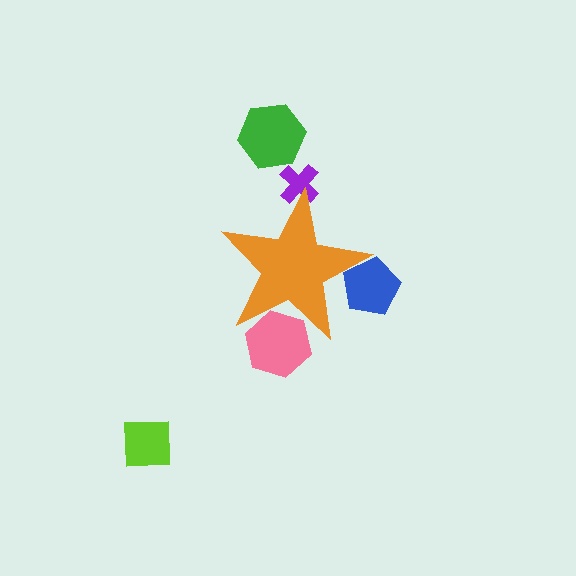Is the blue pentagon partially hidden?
Yes, the blue pentagon is partially hidden behind the orange star.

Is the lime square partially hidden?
No, the lime square is fully visible.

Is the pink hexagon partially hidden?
Yes, the pink hexagon is partially hidden behind the orange star.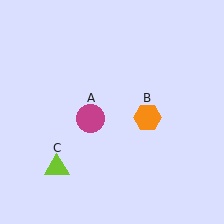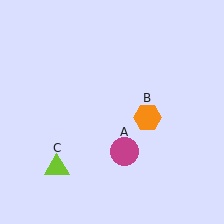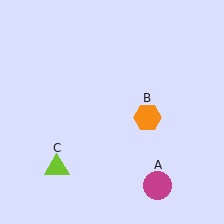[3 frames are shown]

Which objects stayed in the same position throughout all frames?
Orange hexagon (object B) and lime triangle (object C) remained stationary.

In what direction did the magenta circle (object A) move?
The magenta circle (object A) moved down and to the right.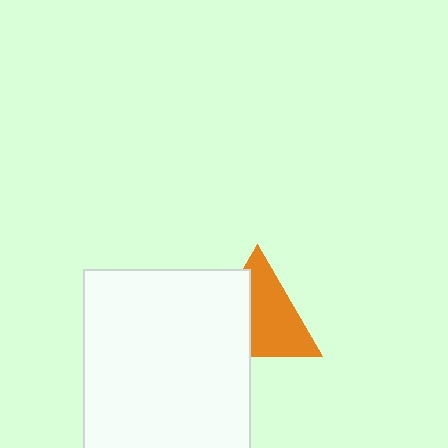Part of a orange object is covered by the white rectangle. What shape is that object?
It is a triangle.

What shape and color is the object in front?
The object in front is a white rectangle.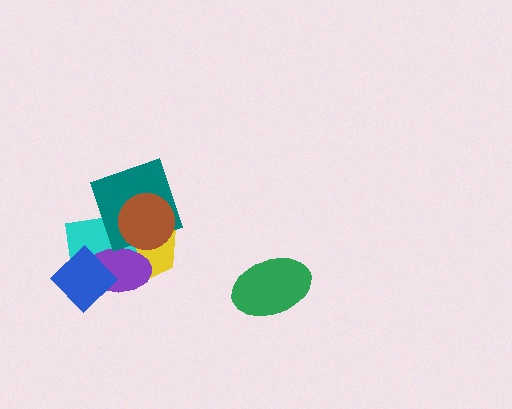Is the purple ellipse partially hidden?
Yes, it is partially covered by another shape.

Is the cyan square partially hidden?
Yes, it is partially covered by another shape.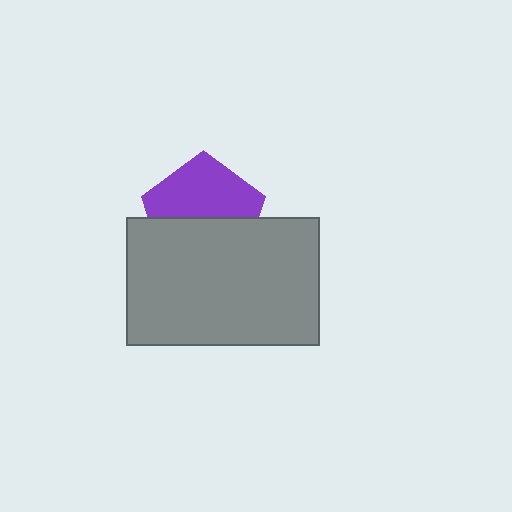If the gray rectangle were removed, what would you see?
You would see the complete purple pentagon.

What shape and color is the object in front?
The object in front is a gray rectangle.